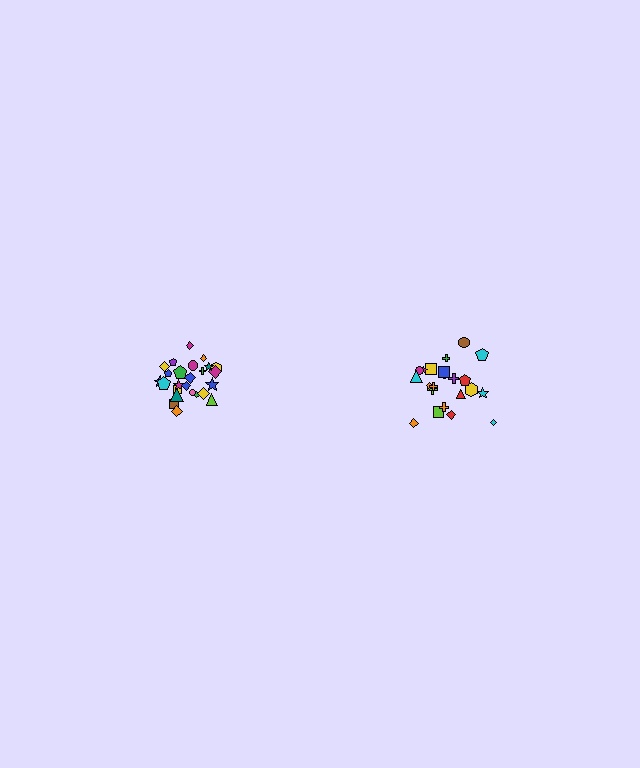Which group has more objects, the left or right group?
The left group.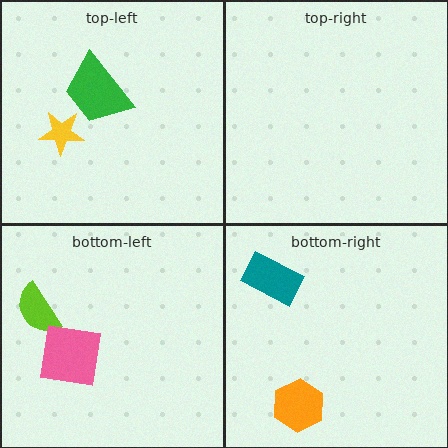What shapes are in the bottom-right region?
The teal rectangle, the orange hexagon.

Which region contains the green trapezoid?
The top-left region.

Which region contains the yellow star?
The top-left region.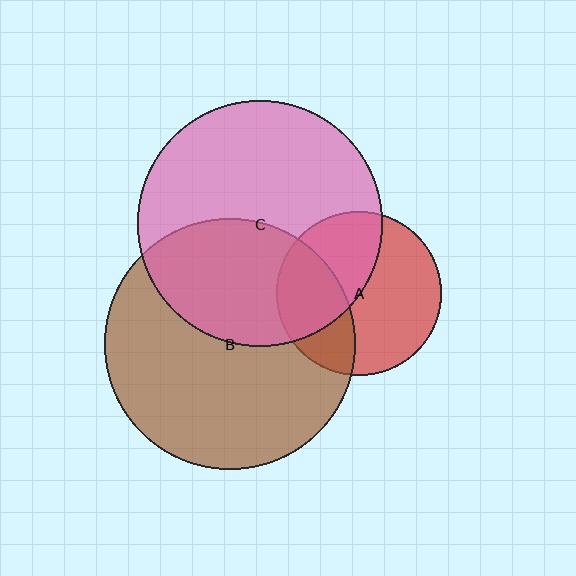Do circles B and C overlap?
Yes.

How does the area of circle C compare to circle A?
Approximately 2.2 times.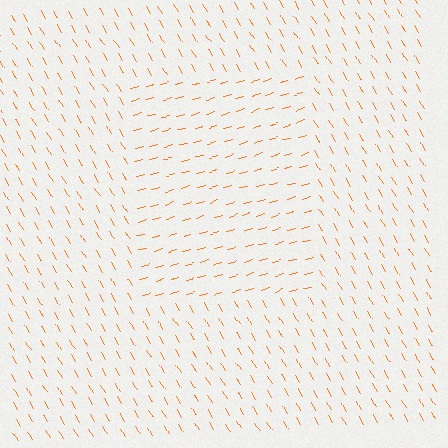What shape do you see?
I see a rectangle.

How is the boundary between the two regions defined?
The boundary is defined purely by a change in line orientation (approximately 75 degrees difference). All lines are the same color and thickness.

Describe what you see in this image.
The image is filled with small orange line segments. A rectangle region in the image has lines oriented differently from the surrounding lines, creating a visible texture boundary.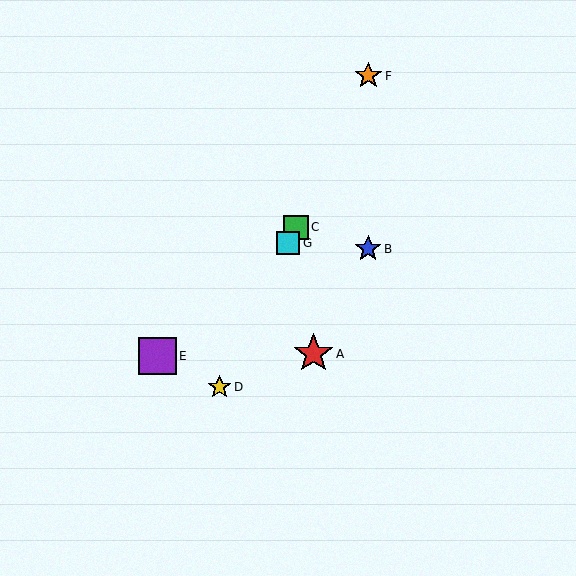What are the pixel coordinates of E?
Object E is at (157, 356).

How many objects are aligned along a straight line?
4 objects (C, D, F, G) are aligned along a straight line.